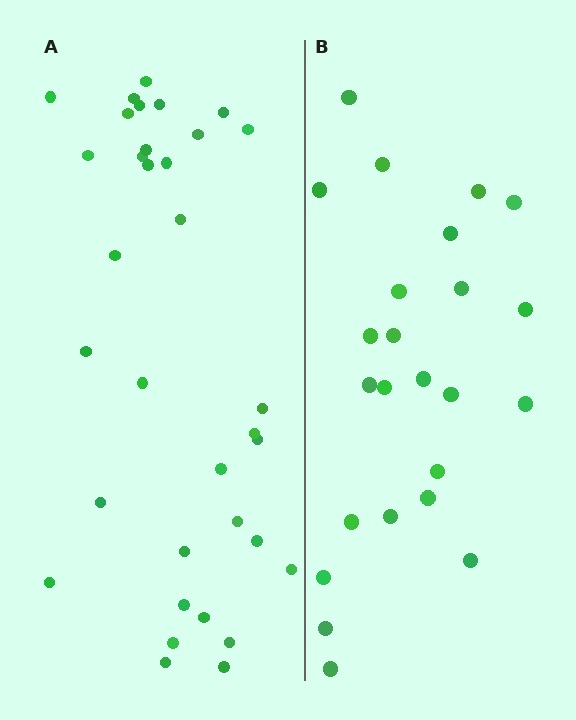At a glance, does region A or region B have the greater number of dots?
Region A (the left region) has more dots.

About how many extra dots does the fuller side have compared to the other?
Region A has roughly 10 or so more dots than region B.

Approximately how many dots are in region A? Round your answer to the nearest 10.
About 30 dots. (The exact count is 34, which rounds to 30.)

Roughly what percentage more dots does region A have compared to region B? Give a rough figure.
About 40% more.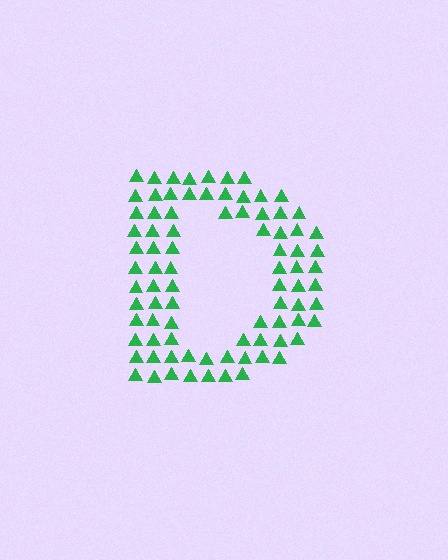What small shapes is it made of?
It is made of small triangles.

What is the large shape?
The large shape is the letter D.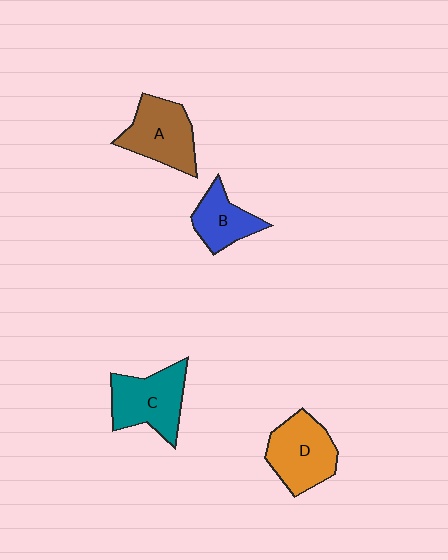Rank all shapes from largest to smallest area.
From largest to smallest: C (teal), D (orange), A (brown), B (blue).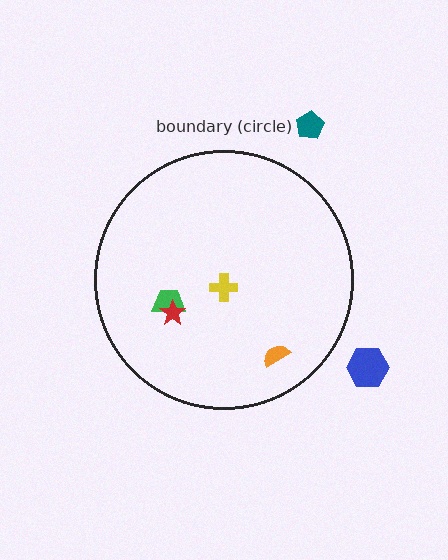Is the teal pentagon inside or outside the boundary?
Outside.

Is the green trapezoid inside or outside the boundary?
Inside.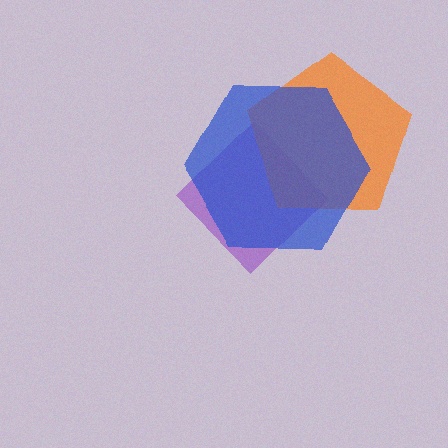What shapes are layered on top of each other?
The layered shapes are: a purple diamond, an orange pentagon, a blue hexagon.